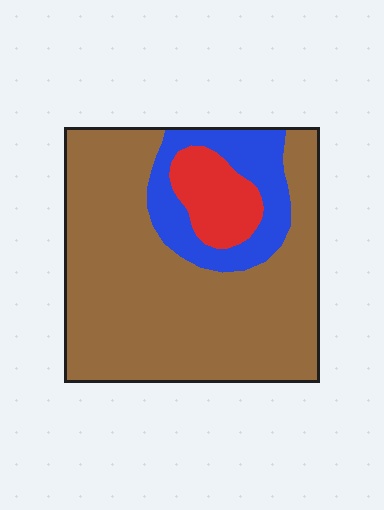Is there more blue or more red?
Blue.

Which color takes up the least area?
Red, at roughly 10%.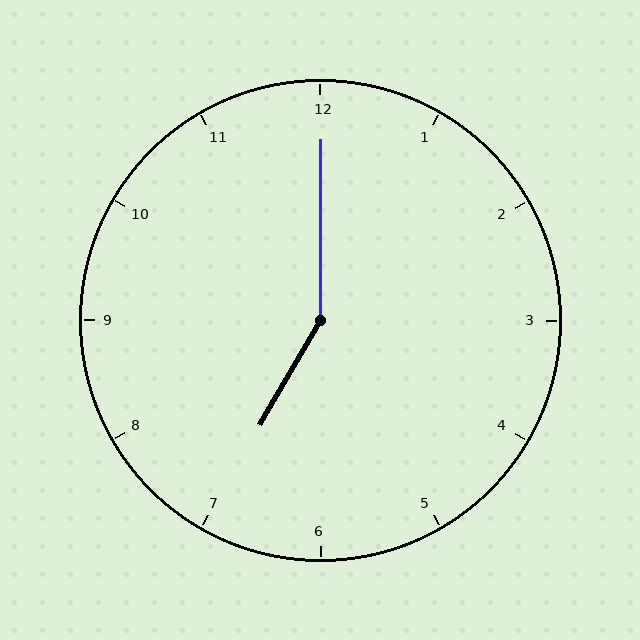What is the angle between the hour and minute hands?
Approximately 150 degrees.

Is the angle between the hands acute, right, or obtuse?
It is obtuse.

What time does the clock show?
7:00.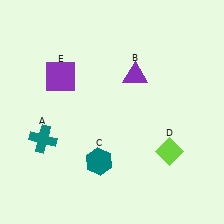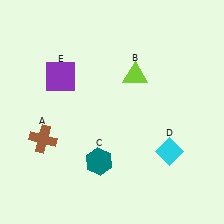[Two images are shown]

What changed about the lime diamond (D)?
In Image 1, D is lime. In Image 2, it changed to cyan.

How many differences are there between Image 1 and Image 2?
There are 3 differences between the two images.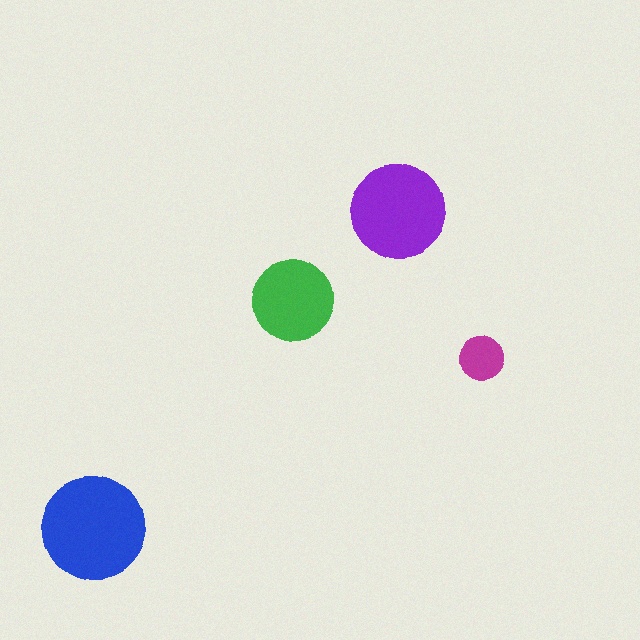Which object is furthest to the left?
The blue circle is leftmost.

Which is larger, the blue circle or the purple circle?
The blue one.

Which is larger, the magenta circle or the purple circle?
The purple one.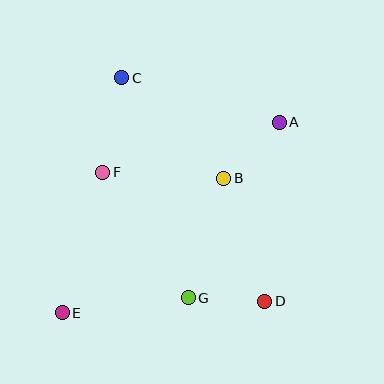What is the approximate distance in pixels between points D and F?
The distance between D and F is approximately 207 pixels.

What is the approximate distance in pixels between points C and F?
The distance between C and F is approximately 97 pixels.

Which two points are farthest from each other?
Points A and E are farthest from each other.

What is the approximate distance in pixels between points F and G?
The distance between F and G is approximately 152 pixels.